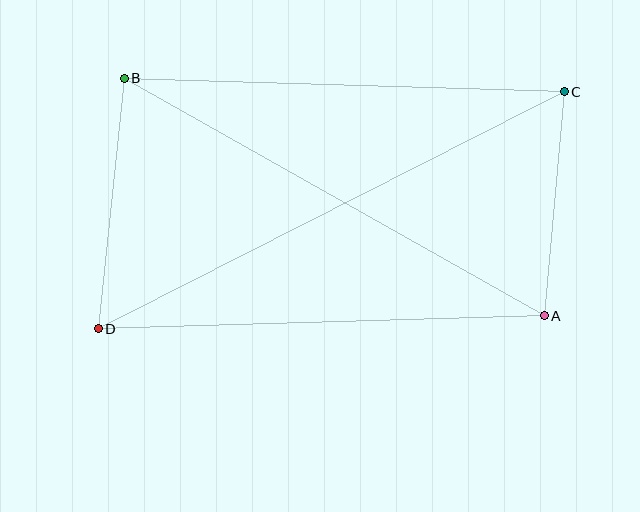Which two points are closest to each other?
Points A and C are closest to each other.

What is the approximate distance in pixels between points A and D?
The distance between A and D is approximately 446 pixels.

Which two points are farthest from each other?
Points C and D are farthest from each other.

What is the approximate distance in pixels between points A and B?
The distance between A and B is approximately 482 pixels.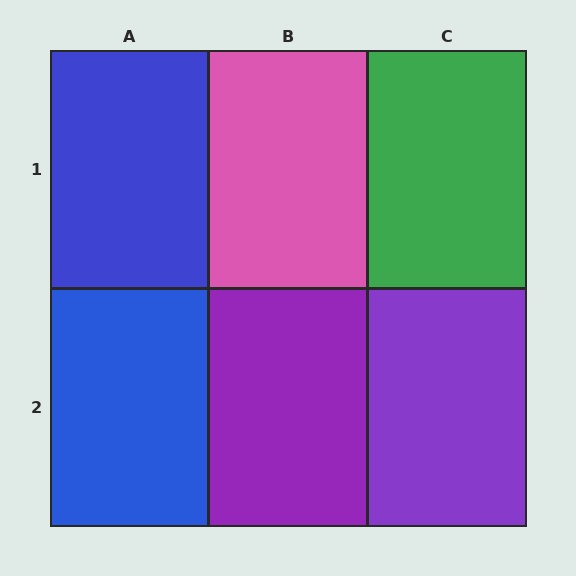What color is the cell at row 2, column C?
Purple.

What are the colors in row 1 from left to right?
Blue, pink, green.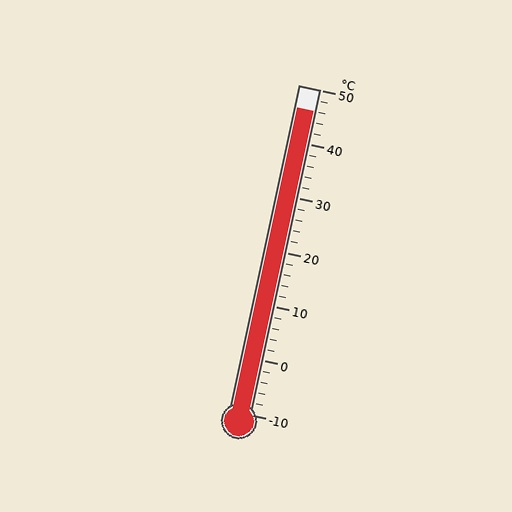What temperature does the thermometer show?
The thermometer shows approximately 46°C.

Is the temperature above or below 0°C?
The temperature is above 0°C.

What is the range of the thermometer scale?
The thermometer scale ranges from -10°C to 50°C.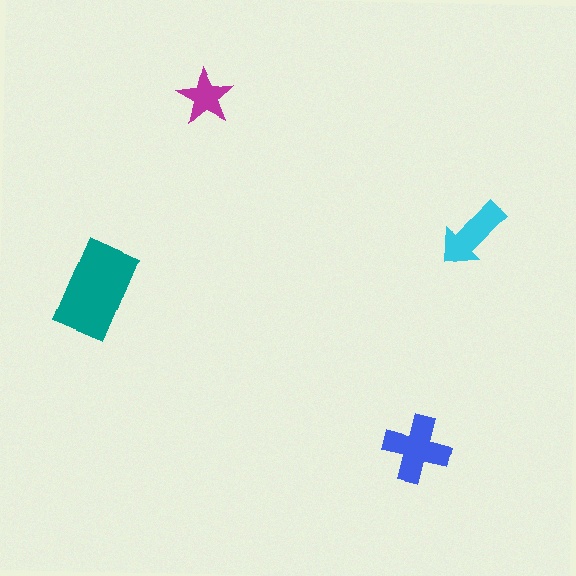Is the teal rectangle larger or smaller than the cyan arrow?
Larger.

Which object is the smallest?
The magenta star.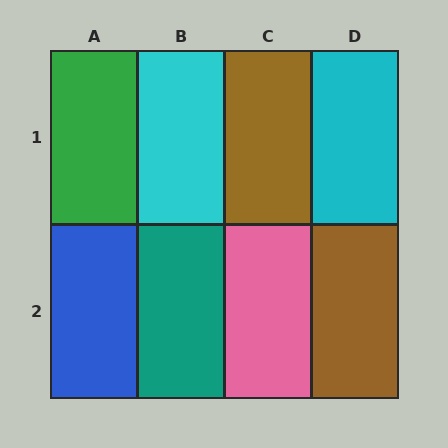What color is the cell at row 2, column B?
Teal.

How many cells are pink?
1 cell is pink.